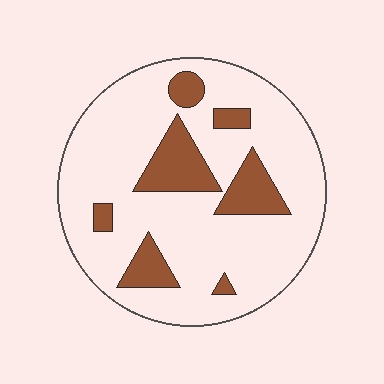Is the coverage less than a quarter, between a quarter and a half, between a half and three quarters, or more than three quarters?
Less than a quarter.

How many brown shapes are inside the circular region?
7.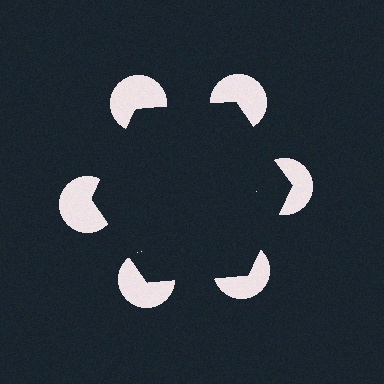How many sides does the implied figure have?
6 sides.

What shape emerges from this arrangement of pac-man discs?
An illusory hexagon — its edges are inferred from the aligned wedge cuts in the pac-man discs, not physically drawn.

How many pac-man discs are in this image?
There are 6 — one at each vertex of the illusory hexagon.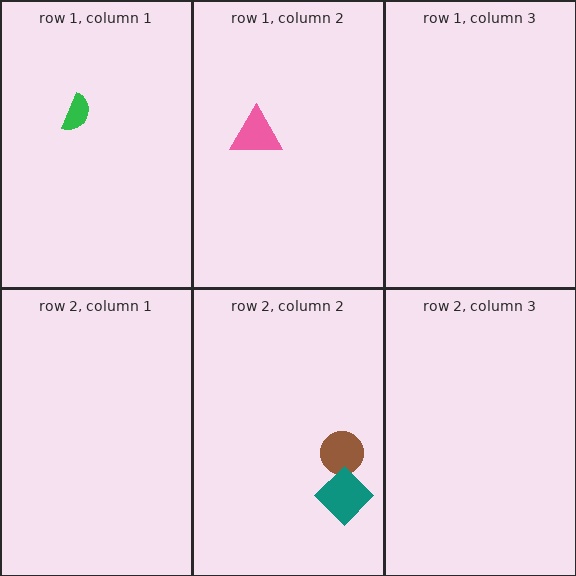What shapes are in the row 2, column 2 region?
The brown circle, the teal diamond.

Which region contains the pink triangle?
The row 1, column 2 region.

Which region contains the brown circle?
The row 2, column 2 region.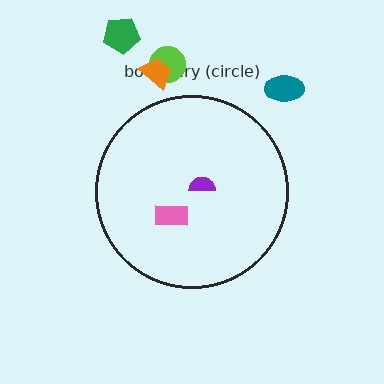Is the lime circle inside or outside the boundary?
Outside.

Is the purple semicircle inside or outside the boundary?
Inside.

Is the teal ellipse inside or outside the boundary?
Outside.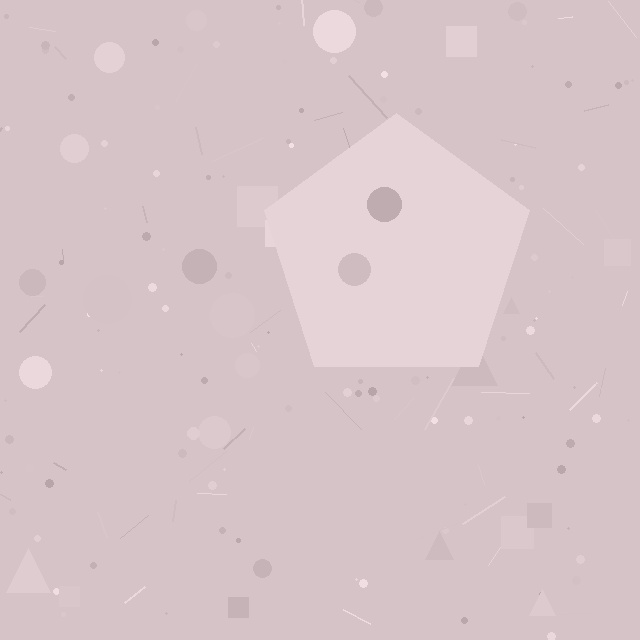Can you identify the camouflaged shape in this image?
The camouflaged shape is a pentagon.